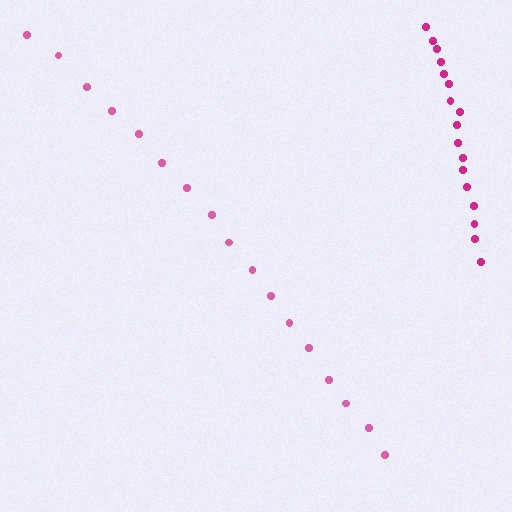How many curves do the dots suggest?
There are 2 distinct paths.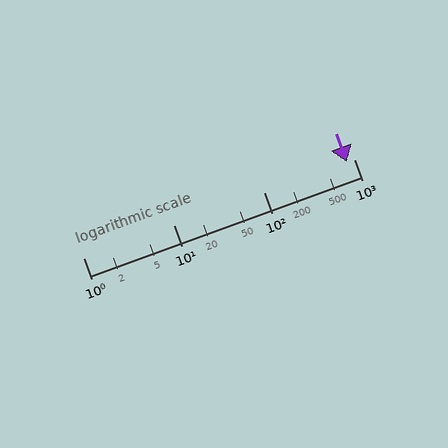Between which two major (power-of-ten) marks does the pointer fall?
The pointer is between 100 and 1000.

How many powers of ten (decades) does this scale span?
The scale spans 3 decades, from 1 to 1000.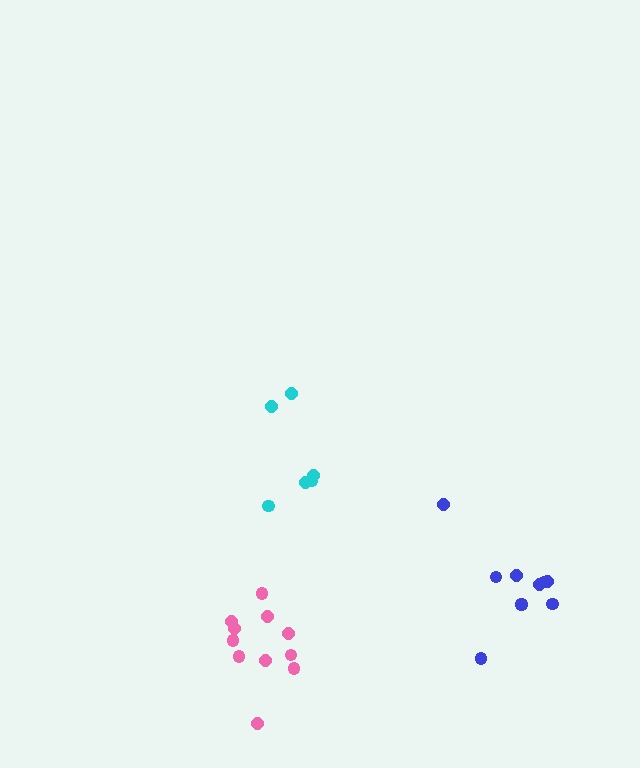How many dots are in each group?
Group 1: 6 dots, Group 2: 11 dots, Group 3: 10 dots (27 total).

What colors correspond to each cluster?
The clusters are colored: cyan, pink, blue.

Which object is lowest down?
The pink cluster is bottommost.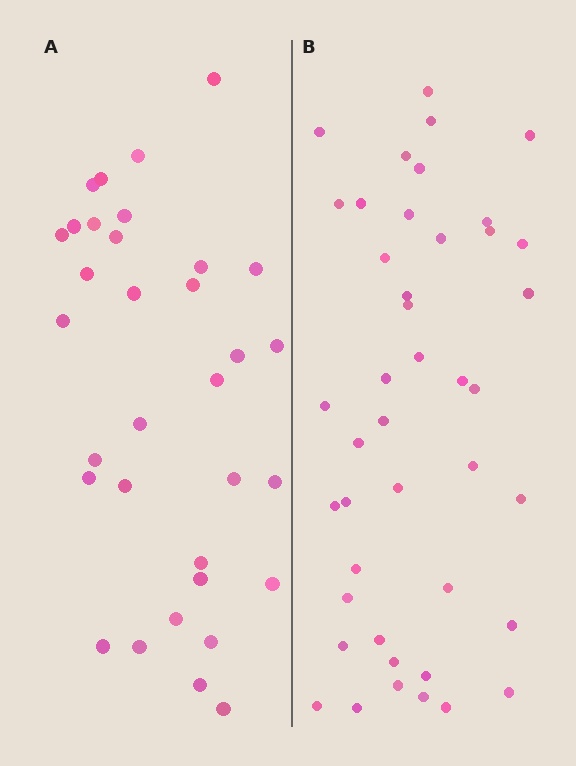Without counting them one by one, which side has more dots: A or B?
Region B (the right region) has more dots.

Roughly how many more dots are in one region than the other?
Region B has roughly 10 or so more dots than region A.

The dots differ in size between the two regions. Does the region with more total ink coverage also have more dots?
No. Region A has more total ink coverage because its dots are larger, but region B actually contains more individual dots. Total area can be misleading — the number of items is what matters here.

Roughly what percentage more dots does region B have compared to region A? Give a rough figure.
About 30% more.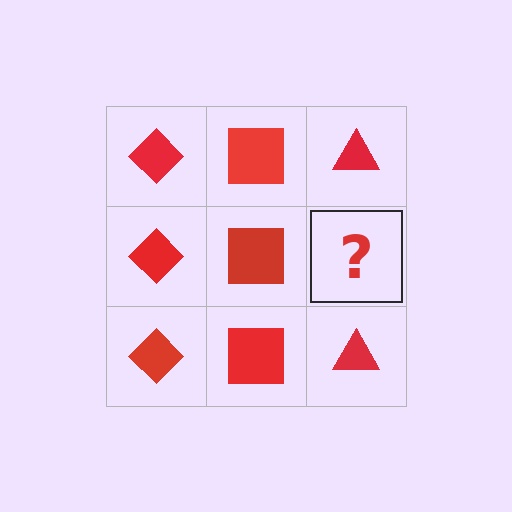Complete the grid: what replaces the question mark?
The question mark should be replaced with a red triangle.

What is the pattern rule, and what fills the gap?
The rule is that each column has a consistent shape. The gap should be filled with a red triangle.